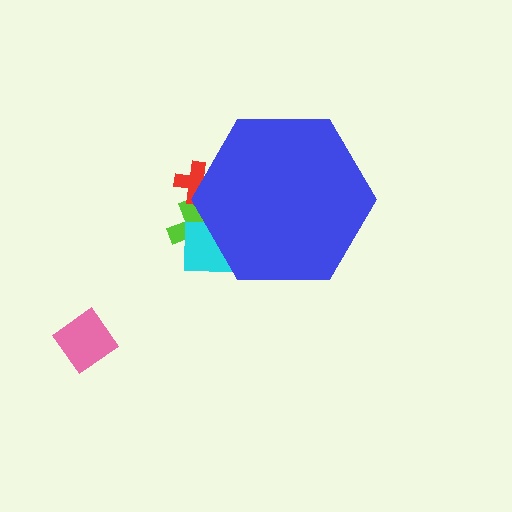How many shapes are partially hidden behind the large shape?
3 shapes are partially hidden.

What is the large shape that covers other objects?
A blue hexagon.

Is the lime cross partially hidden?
Yes, the lime cross is partially hidden behind the blue hexagon.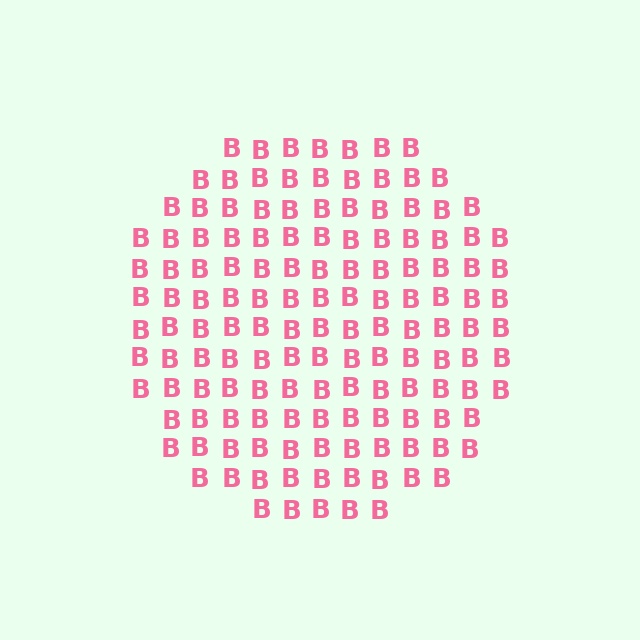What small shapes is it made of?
It is made of small letter B's.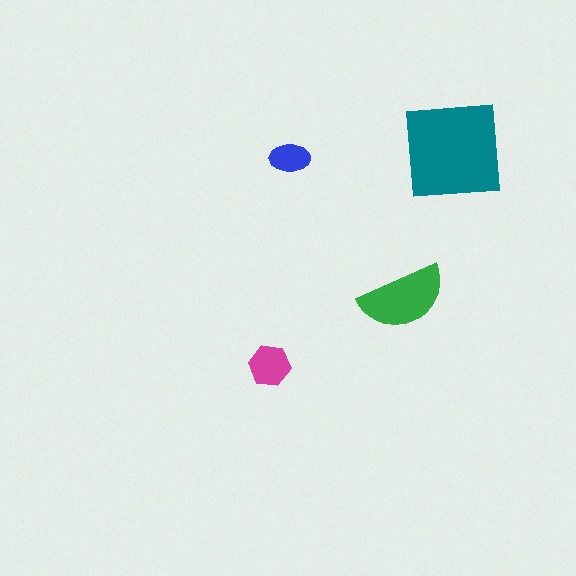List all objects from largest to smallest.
The teal square, the green semicircle, the magenta hexagon, the blue ellipse.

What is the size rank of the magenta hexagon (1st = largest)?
3rd.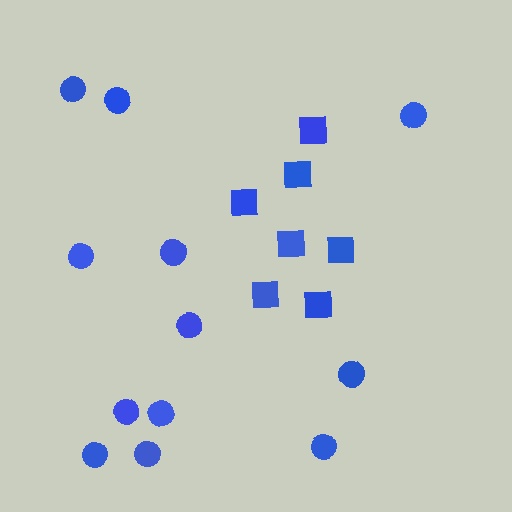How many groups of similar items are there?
There are 2 groups: one group of squares (7) and one group of circles (12).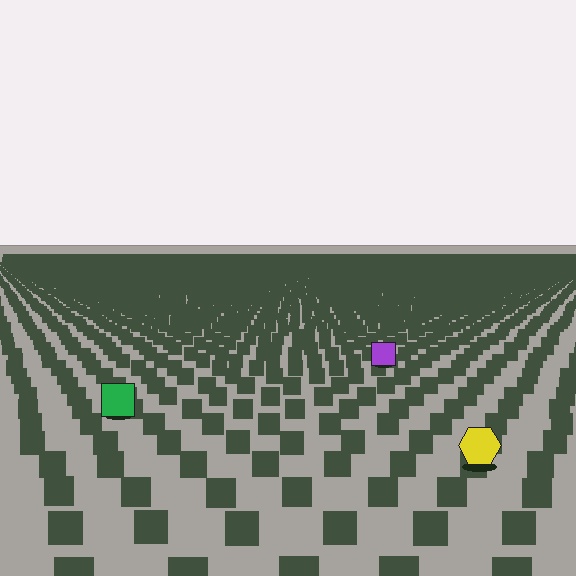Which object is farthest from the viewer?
The purple square is farthest from the viewer. It appears smaller and the ground texture around it is denser.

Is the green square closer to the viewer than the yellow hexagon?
No. The yellow hexagon is closer — you can tell from the texture gradient: the ground texture is coarser near it.